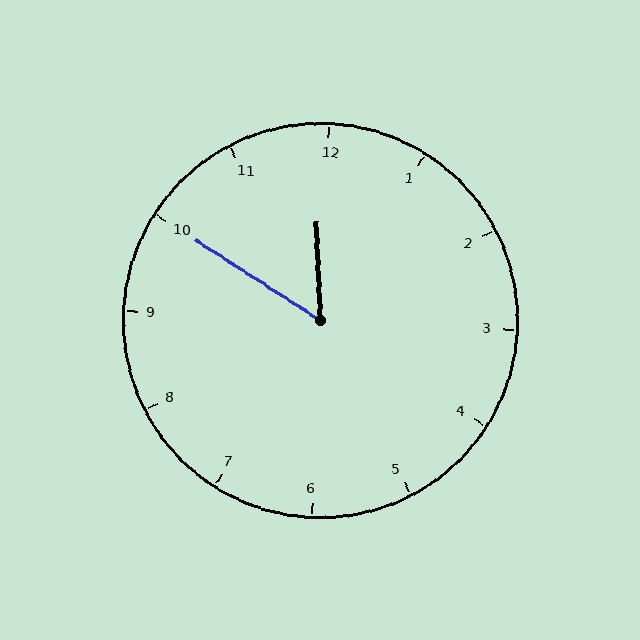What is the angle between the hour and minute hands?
Approximately 55 degrees.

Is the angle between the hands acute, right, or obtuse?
It is acute.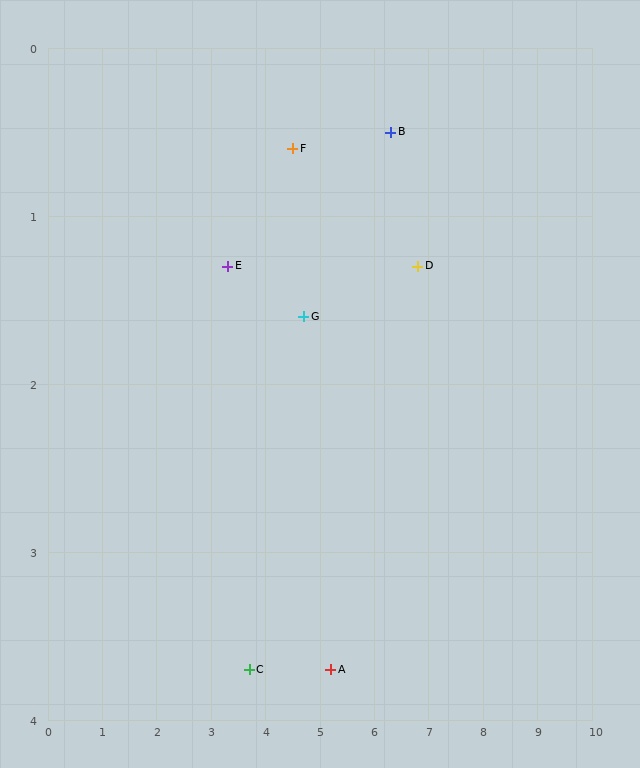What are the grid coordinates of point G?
Point G is at approximately (4.7, 1.6).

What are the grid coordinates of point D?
Point D is at approximately (6.8, 1.3).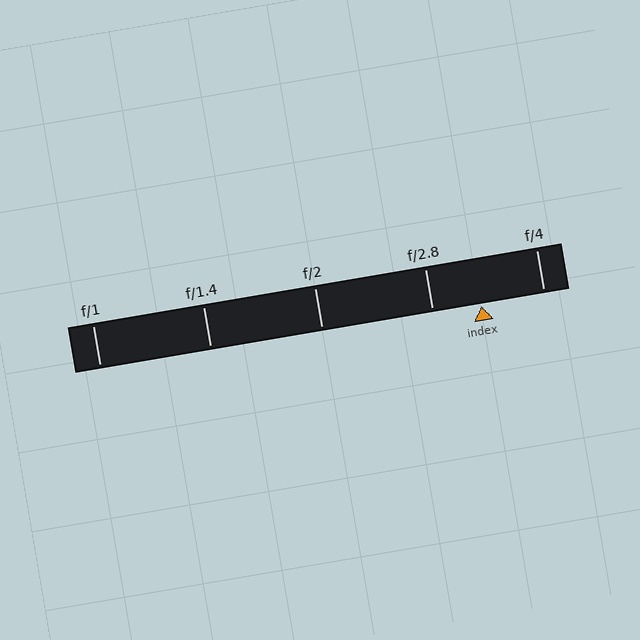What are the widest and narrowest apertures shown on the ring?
The widest aperture shown is f/1 and the narrowest is f/4.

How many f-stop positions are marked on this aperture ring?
There are 5 f-stop positions marked.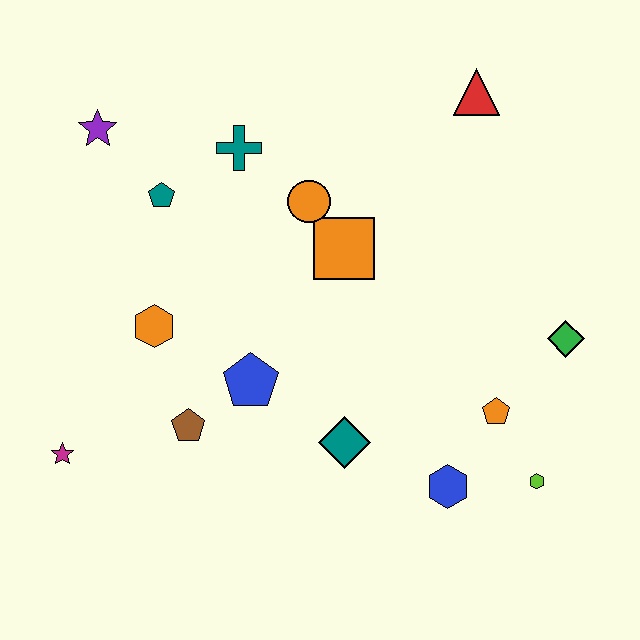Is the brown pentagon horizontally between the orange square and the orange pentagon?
No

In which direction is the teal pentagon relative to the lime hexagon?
The teal pentagon is to the left of the lime hexagon.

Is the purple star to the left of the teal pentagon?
Yes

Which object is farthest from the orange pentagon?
The purple star is farthest from the orange pentagon.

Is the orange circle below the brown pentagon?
No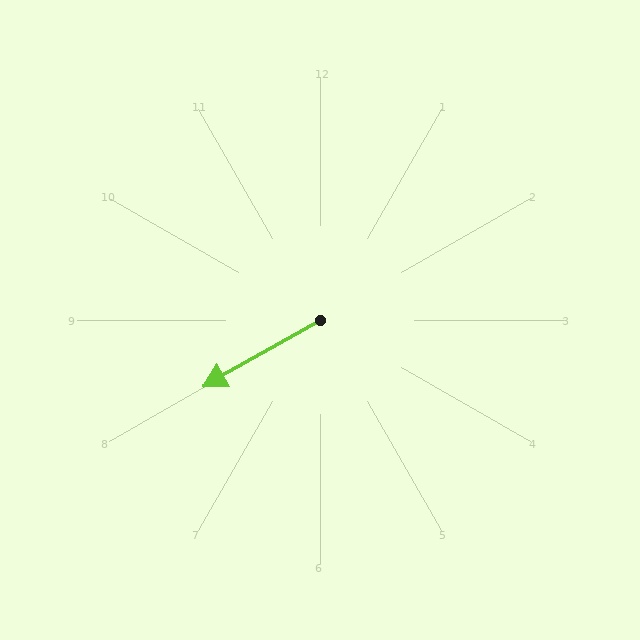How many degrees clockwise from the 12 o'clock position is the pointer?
Approximately 240 degrees.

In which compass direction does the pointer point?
Southwest.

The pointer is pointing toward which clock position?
Roughly 8 o'clock.